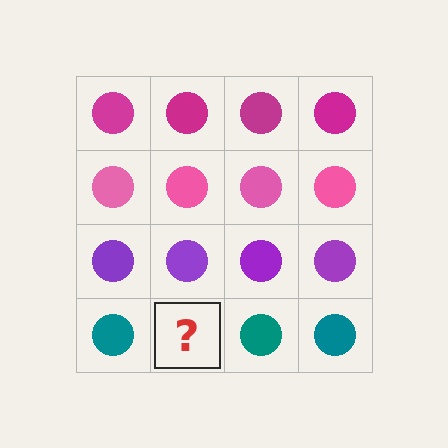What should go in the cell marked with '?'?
The missing cell should contain a teal circle.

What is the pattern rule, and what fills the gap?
The rule is that each row has a consistent color. The gap should be filled with a teal circle.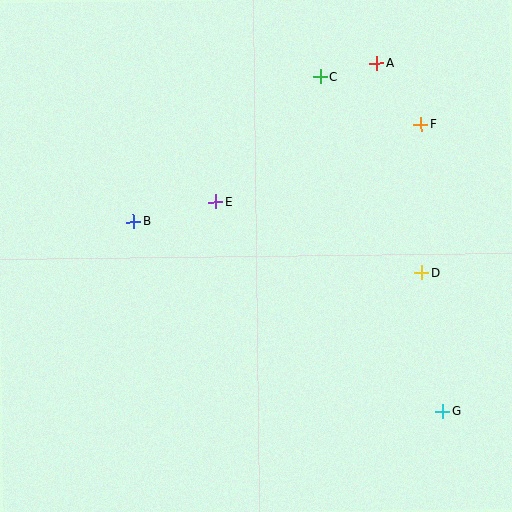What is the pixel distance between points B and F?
The distance between B and F is 304 pixels.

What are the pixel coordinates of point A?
Point A is at (376, 63).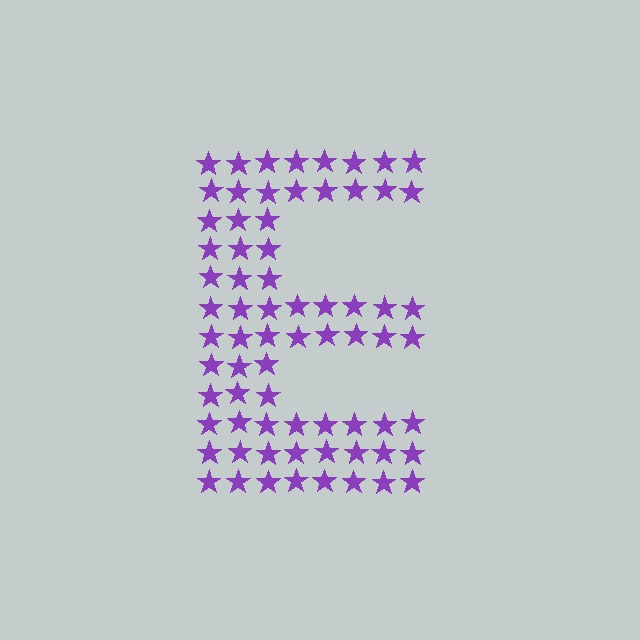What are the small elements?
The small elements are stars.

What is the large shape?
The large shape is the letter E.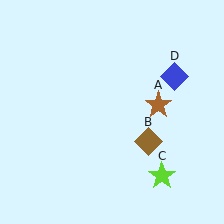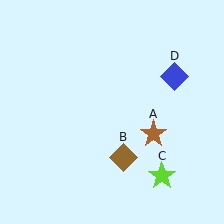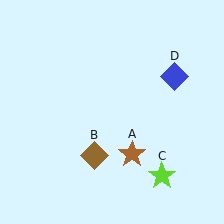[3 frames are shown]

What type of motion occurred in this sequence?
The brown star (object A), brown diamond (object B) rotated clockwise around the center of the scene.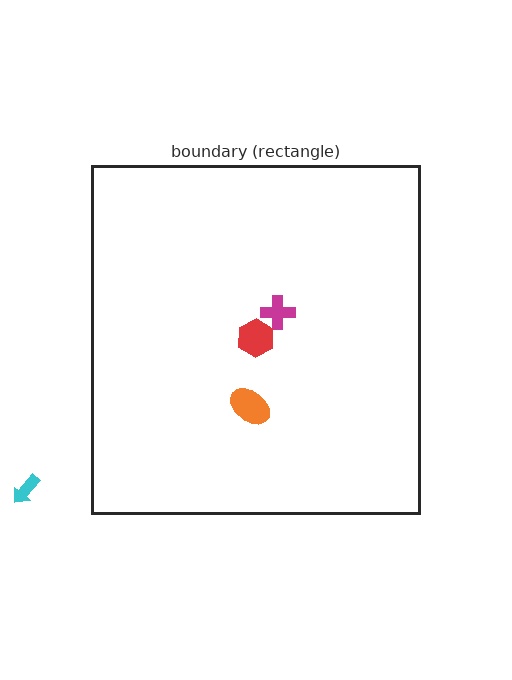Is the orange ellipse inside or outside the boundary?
Inside.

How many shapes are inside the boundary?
3 inside, 1 outside.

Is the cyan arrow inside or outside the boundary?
Outside.